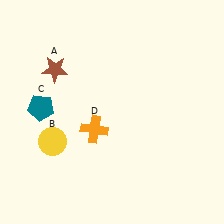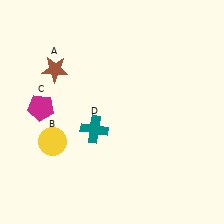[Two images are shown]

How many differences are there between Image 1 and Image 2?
There are 2 differences between the two images.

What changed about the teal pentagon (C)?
In Image 1, C is teal. In Image 2, it changed to magenta.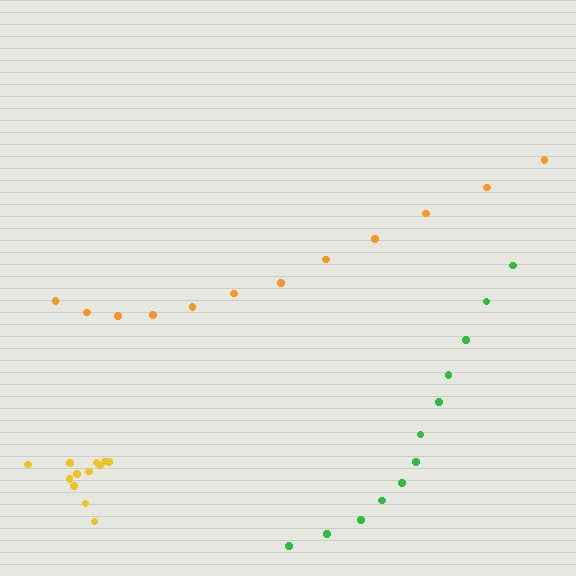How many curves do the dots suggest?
There are 3 distinct paths.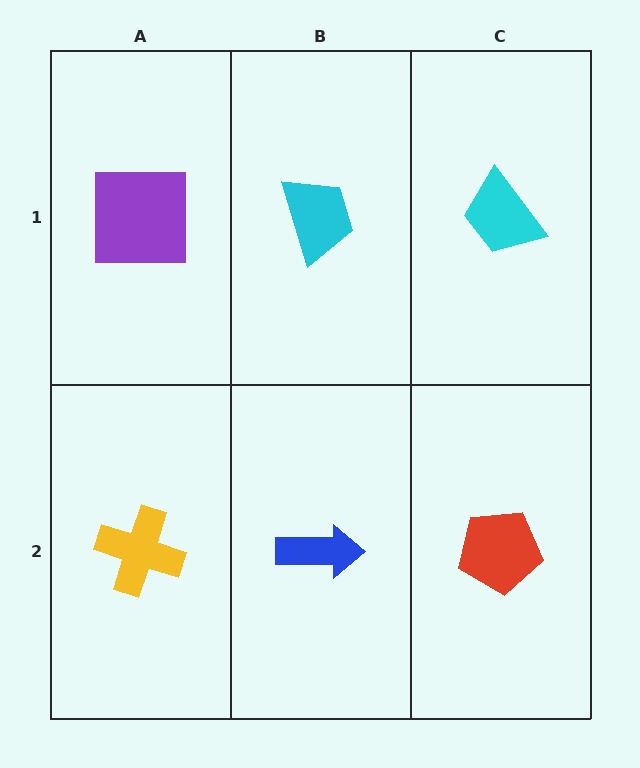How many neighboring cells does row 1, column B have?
3.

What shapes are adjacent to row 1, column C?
A red pentagon (row 2, column C), a cyan trapezoid (row 1, column B).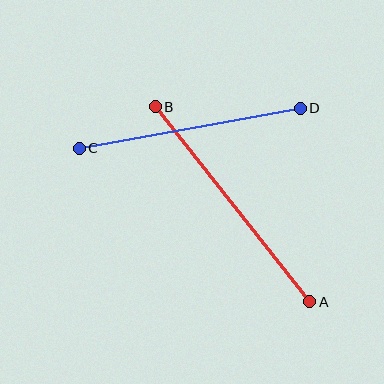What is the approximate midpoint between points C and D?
The midpoint is at approximately (190, 128) pixels.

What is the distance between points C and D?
The distance is approximately 225 pixels.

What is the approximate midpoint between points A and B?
The midpoint is at approximately (232, 204) pixels.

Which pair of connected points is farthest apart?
Points A and B are farthest apart.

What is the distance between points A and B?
The distance is approximately 249 pixels.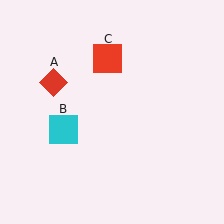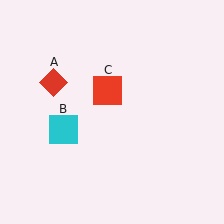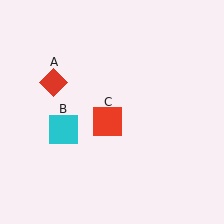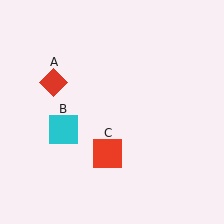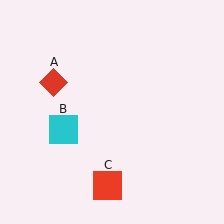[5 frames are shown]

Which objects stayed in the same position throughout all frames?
Red diamond (object A) and cyan square (object B) remained stationary.